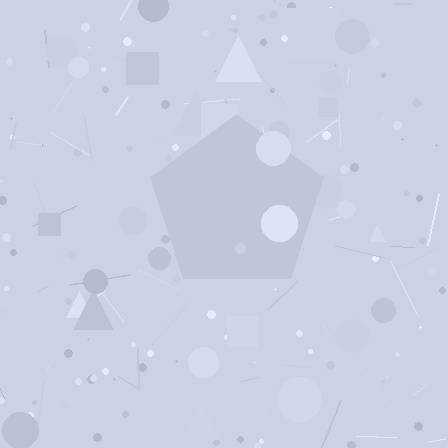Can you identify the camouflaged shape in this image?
The camouflaged shape is a pentagon.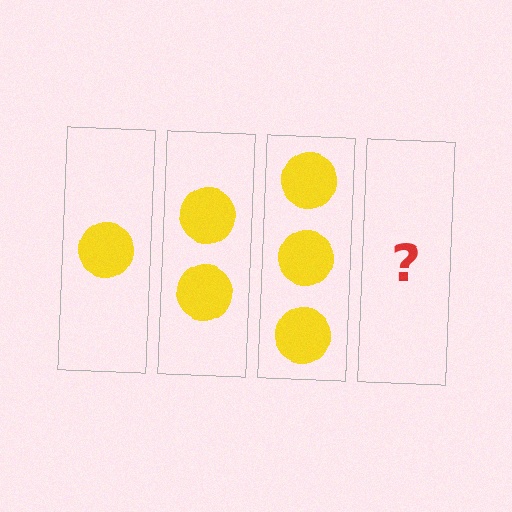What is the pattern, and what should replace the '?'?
The pattern is that each step adds one more circle. The '?' should be 4 circles.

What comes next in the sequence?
The next element should be 4 circles.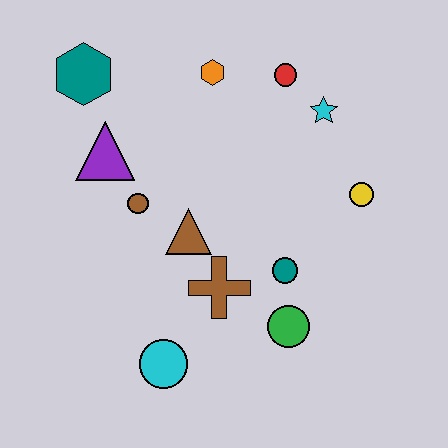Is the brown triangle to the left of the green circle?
Yes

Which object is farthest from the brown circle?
The yellow circle is farthest from the brown circle.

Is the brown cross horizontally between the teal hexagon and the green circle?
Yes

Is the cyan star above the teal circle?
Yes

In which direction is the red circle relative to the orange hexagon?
The red circle is to the right of the orange hexagon.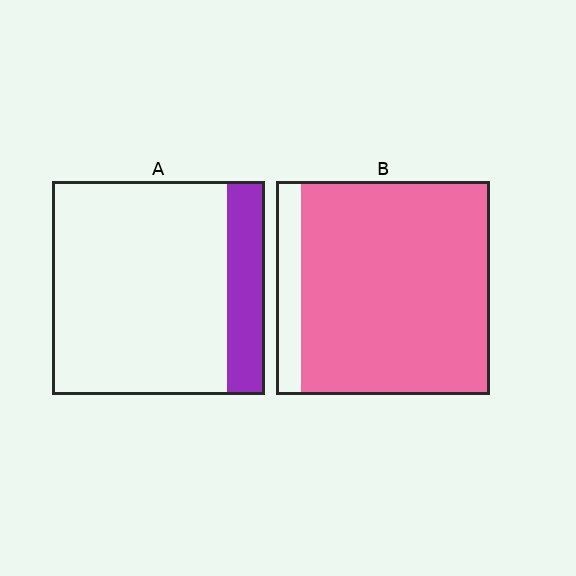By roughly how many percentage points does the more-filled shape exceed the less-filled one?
By roughly 70 percentage points (B over A).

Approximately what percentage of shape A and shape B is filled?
A is approximately 20% and B is approximately 90%.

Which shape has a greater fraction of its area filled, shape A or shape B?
Shape B.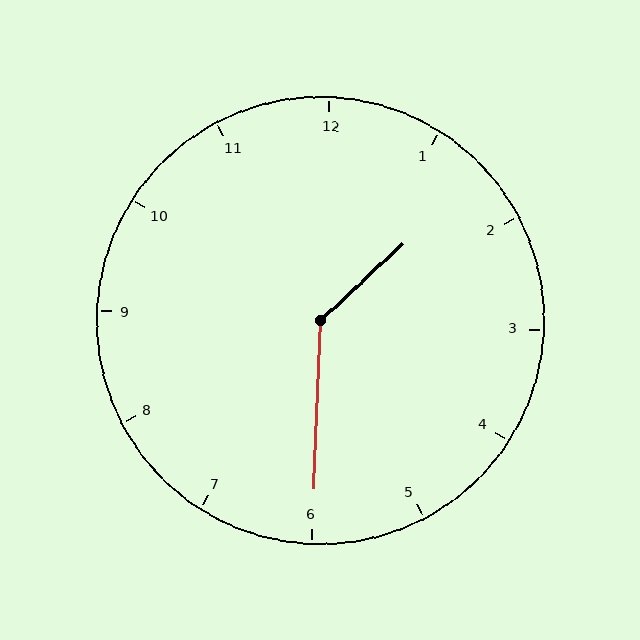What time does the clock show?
1:30.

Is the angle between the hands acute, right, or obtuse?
It is obtuse.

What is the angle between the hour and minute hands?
Approximately 135 degrees.